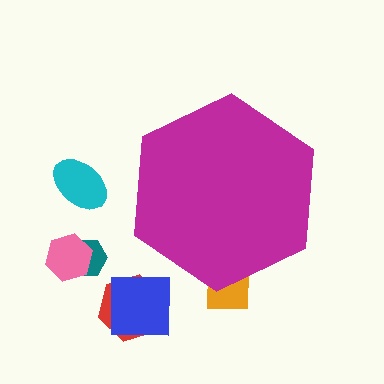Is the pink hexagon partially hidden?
No, the pink hexagon is fully visible.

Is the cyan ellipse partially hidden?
No, the cyan ellipse is fully visible.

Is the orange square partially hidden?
Yes, the orange square is partially hidden behind the magenta hexagon.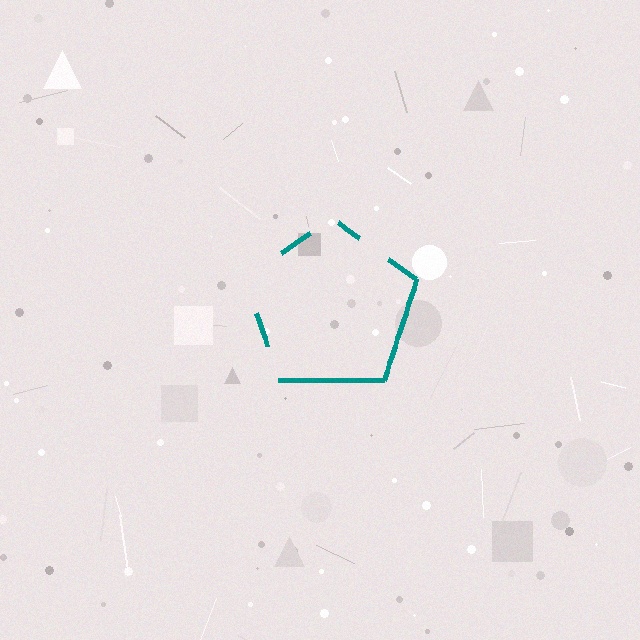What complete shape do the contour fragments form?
The contour fragments form a pentagon.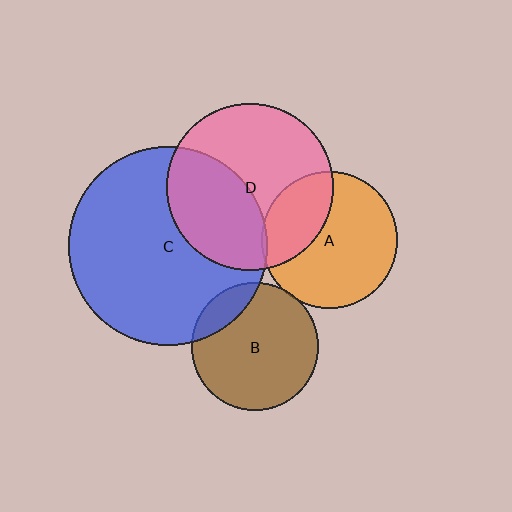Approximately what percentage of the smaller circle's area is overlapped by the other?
Approximately 5%.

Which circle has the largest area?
Circle C (blue).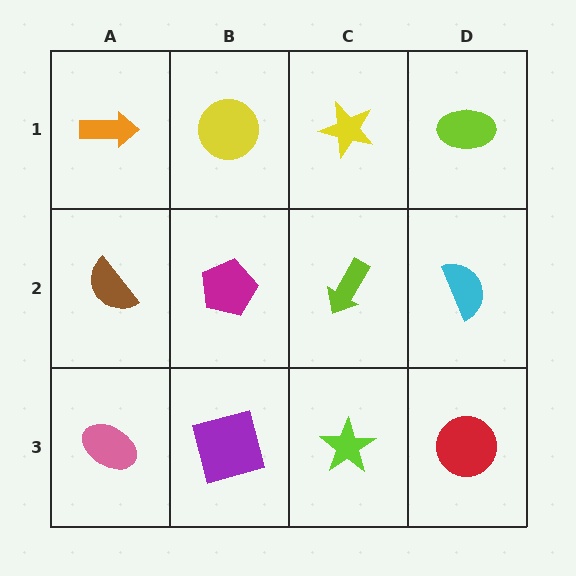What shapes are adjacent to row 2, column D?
A lime ellipse (row 1, column D), a red circle (row 3, column D), a lime arrow (row 2, column C).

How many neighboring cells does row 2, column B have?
4.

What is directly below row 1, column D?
A cyan semicircle.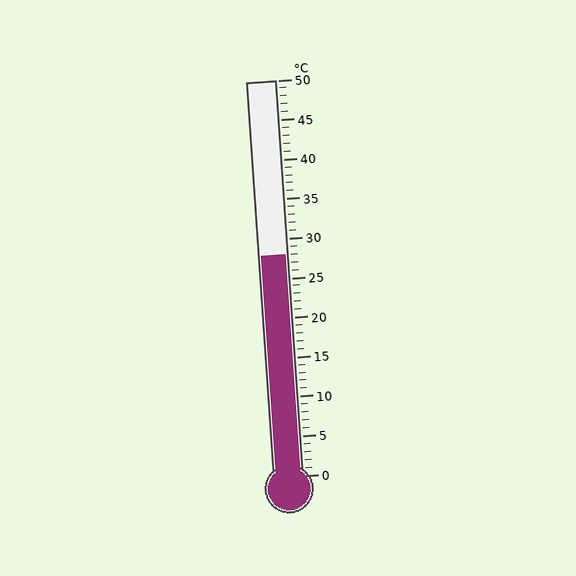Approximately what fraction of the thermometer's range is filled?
The thermometer is filled to approximately 55% of its range.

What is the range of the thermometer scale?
The thermometer scale ranges from 0°C to 50°C.